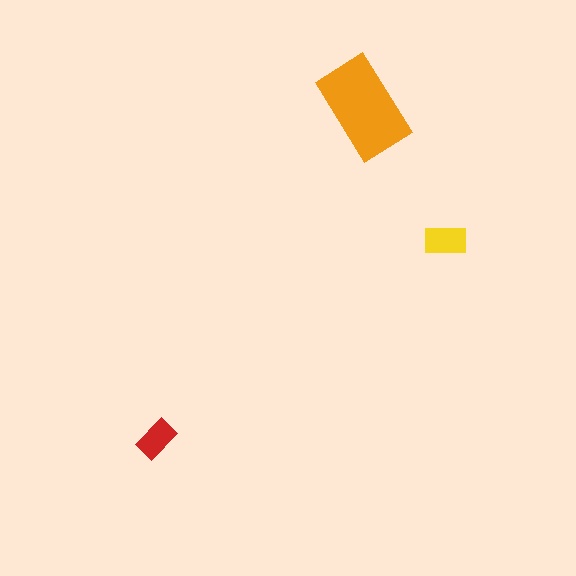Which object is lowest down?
The red rectangle is bottommost.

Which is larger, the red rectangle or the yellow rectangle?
The yellow one.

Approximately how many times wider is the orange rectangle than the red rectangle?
About 2.5 times wider.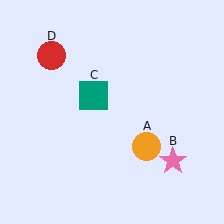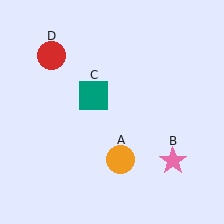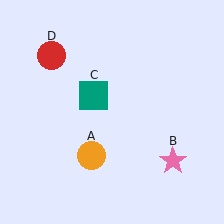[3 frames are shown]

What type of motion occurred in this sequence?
The orange circle (object A) rotated clockwise around the center of the scene.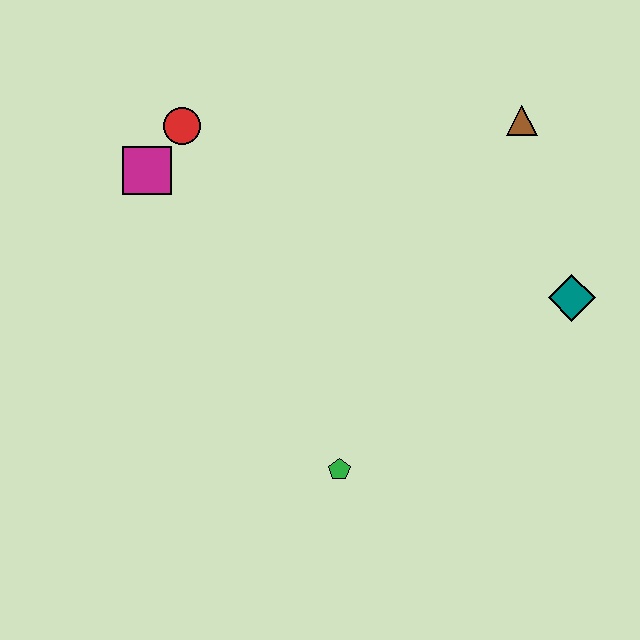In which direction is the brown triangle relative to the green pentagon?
The brown triangle is above the green pentagon.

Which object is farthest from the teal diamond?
The magenta square is farthest from the teal diamond.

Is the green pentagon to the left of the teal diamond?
Yes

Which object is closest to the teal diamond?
The brown triangle is closest to the teal diamond.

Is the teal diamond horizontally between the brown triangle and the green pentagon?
No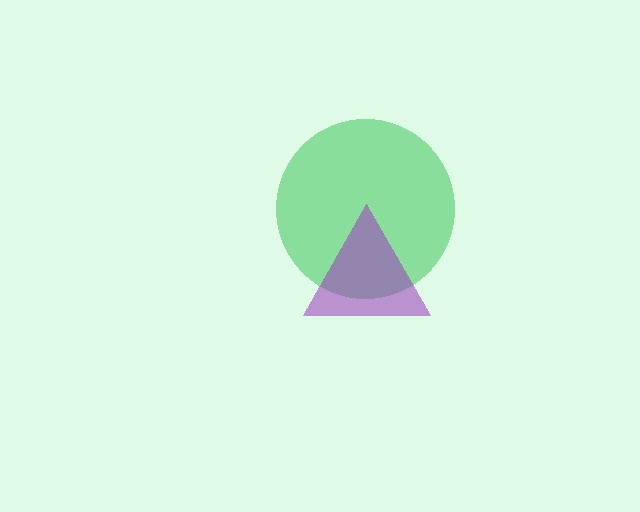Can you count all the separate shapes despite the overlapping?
Yes, there are 2 separate shapes.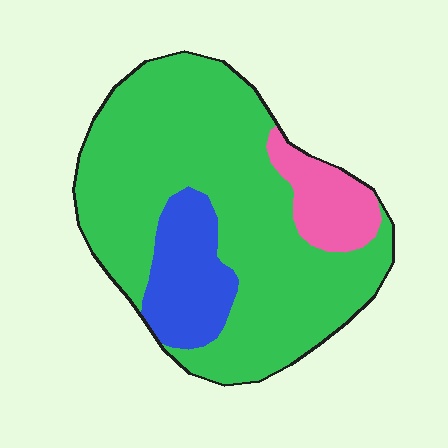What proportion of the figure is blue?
Blue covers about 15% of the figure.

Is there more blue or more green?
Green.